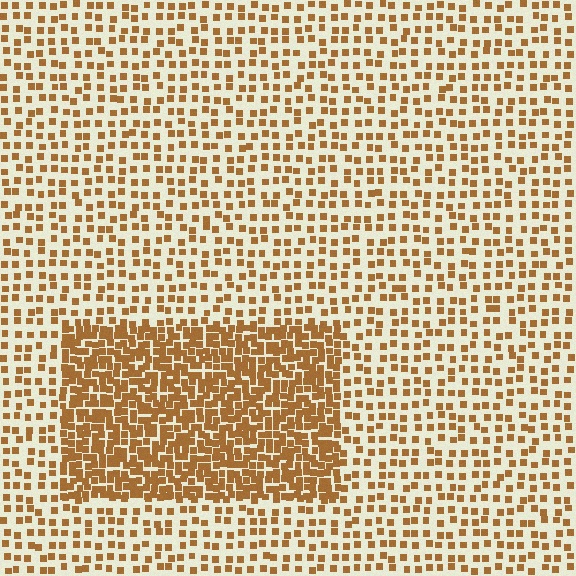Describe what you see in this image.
The image contains small brown elements arranged at two different densities. A rectangle-shaped region is visible where the elements are more densely packed than the surrounding area.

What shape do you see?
I see a rectangle.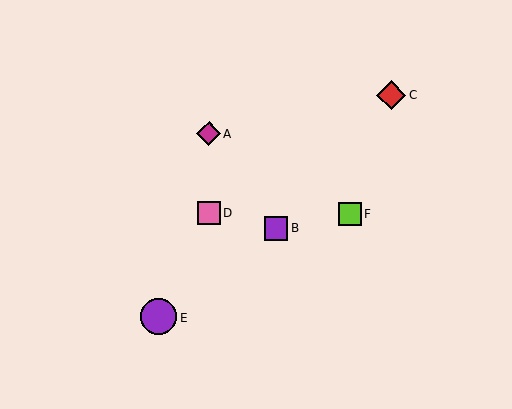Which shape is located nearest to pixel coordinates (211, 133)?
The magenta diamond (labeled A) at (209, 133) is nearest to that location.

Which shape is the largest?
The purple circle (labeled E) is the largest.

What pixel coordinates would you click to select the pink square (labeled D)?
Click at (209, 213) to select the pink square D.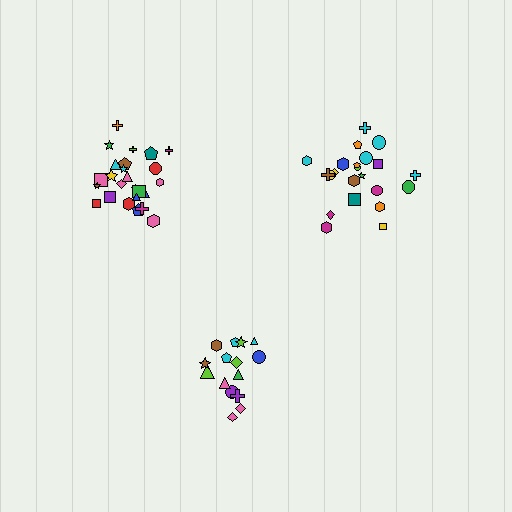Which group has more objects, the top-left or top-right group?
The top-left group.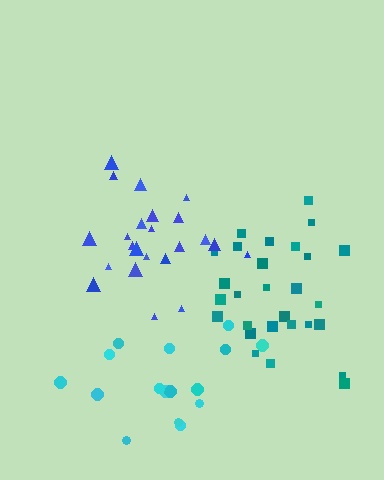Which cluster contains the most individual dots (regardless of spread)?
Teal (28).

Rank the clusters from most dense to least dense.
blue, teal, cyan.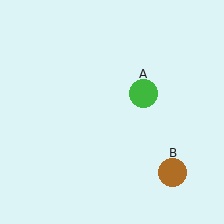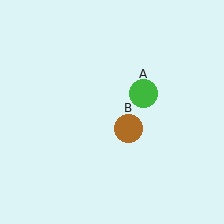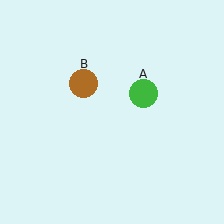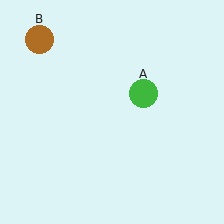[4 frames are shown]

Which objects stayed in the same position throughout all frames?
Green circle (object A) remained stationary.